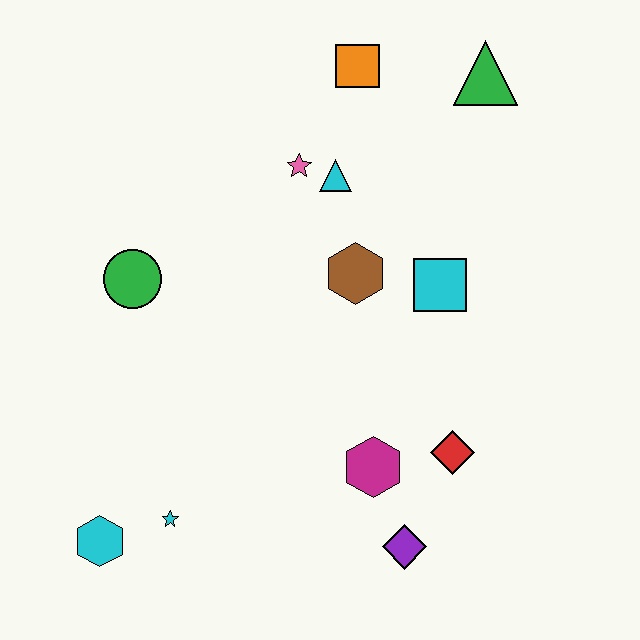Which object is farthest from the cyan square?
The cyan hexagon is farthest from the cyan square.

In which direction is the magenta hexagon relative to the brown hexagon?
The magenta hexagon is below the brown hexagon.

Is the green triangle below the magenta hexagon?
No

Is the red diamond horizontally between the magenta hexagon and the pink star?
No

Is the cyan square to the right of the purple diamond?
Yes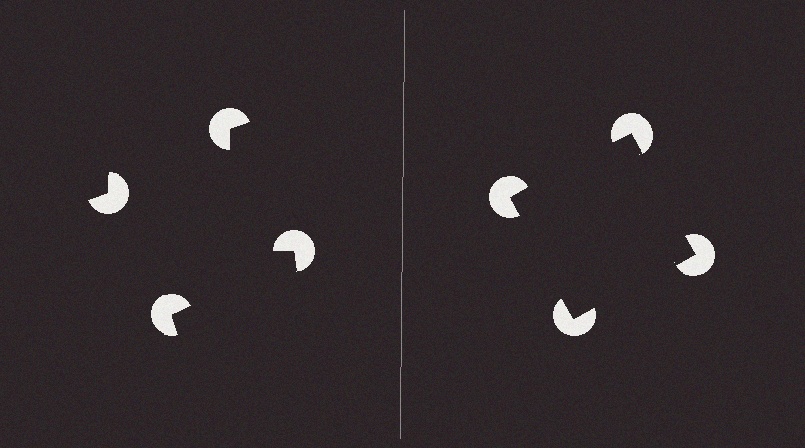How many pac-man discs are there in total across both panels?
8 — 4 on each side.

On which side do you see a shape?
An illusory square appears on the right side. On the left side the wedge cuts are rotated, so no coherent shape forms.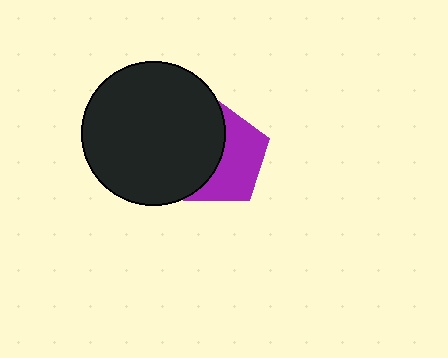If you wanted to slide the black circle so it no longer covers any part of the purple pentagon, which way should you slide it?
Slide it left — that is the most direct way to separate the two shapes.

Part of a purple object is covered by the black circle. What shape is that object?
It is a pentagon.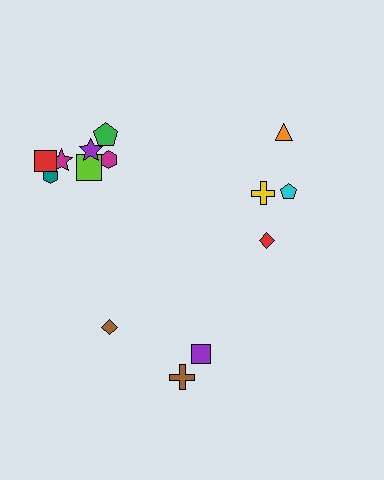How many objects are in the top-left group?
There are 7 objects.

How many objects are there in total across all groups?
There are 14 objects.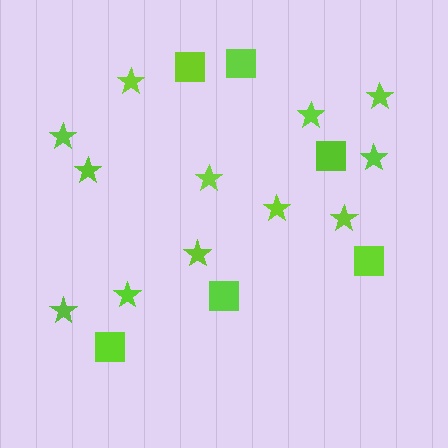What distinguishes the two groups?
There are 2 groups: one group of squares (6) and one group of stars (12).